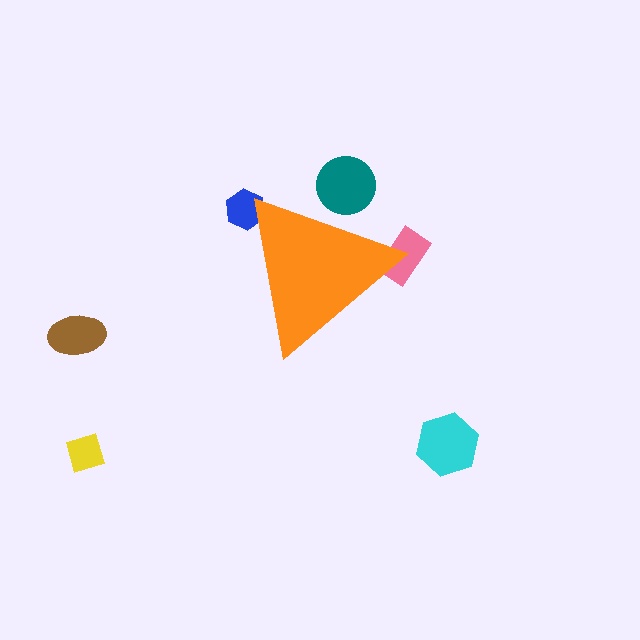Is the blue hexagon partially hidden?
Yes, the blue hexagon is partially hidden behind the orange triangle.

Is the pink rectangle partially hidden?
Yes, the pink rectangle is partially hidden behind the orange triangle.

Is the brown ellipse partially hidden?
No, the brown ellipse is fully visible.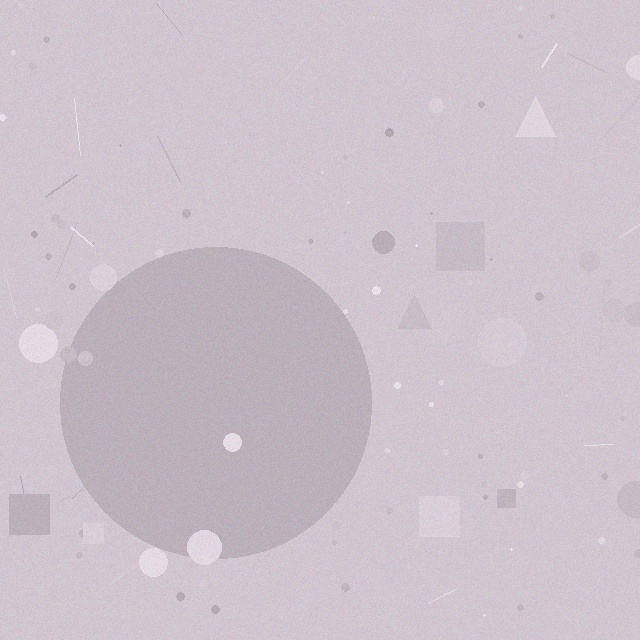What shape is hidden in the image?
A circle is hidden in the image.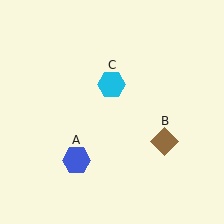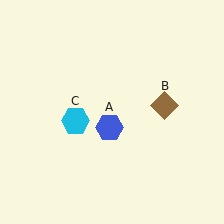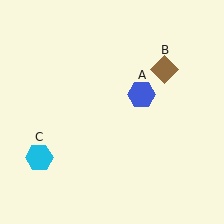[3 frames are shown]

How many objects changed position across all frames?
3 objects changed position: blue hexagon (object A), brown diamond (object B), cyan hexagon (object C).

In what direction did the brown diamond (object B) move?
The brown diamond (object B) moved up.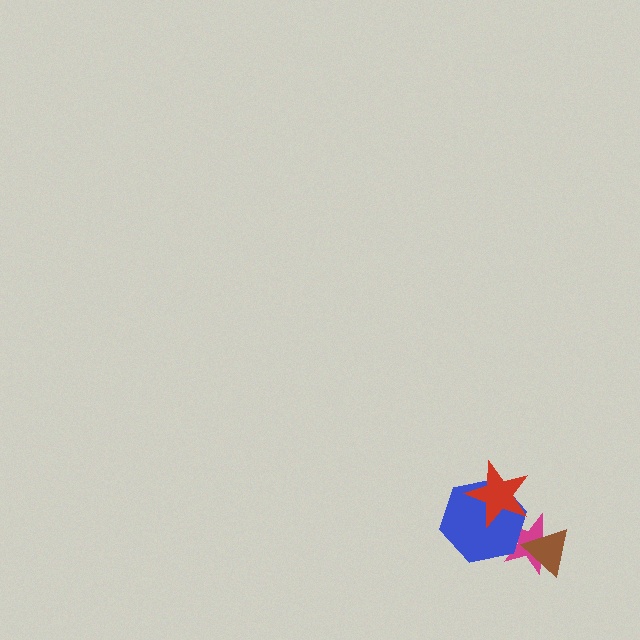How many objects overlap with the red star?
2 objects overlap with the red star.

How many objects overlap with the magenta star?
3 objects overlap with the magenta star.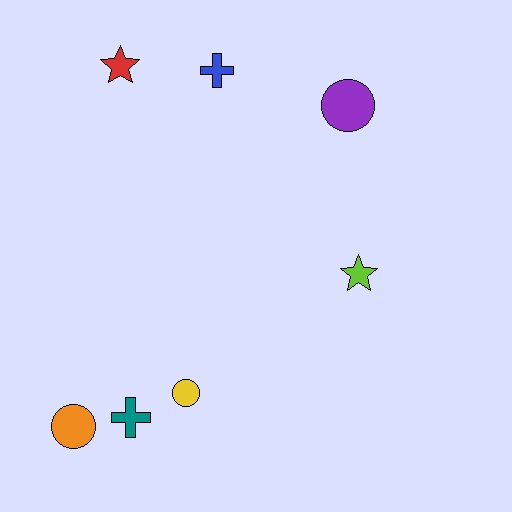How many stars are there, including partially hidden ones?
There are 2 stars.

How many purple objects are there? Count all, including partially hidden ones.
There is 1 purple object.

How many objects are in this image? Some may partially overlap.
There are 7 objects.